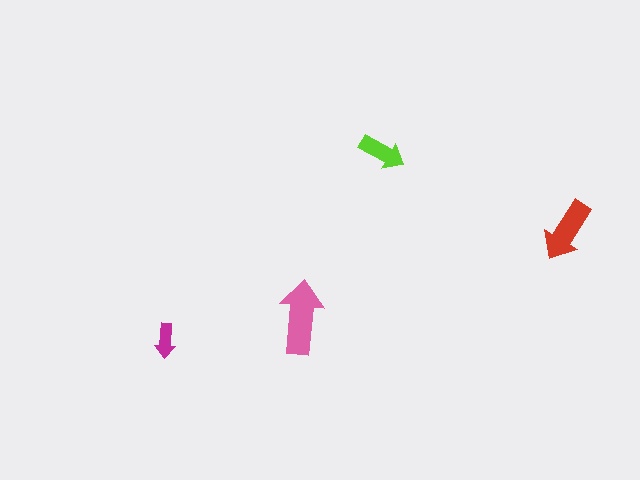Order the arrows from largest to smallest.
the pink one, the red one, the lime one, the magenta one.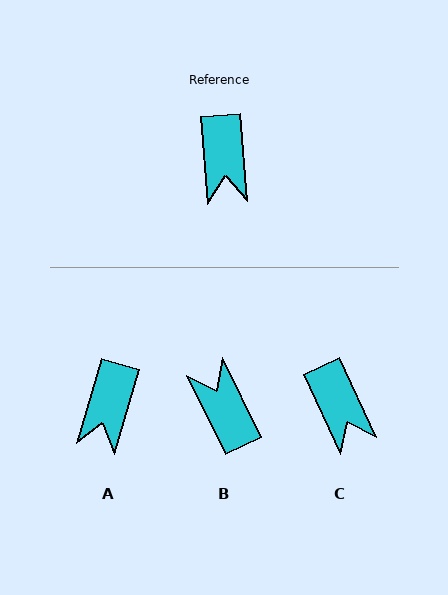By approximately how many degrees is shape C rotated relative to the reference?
Approximately 20 degrees counter-clockwise.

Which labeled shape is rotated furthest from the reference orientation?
B, about 159 degrees away.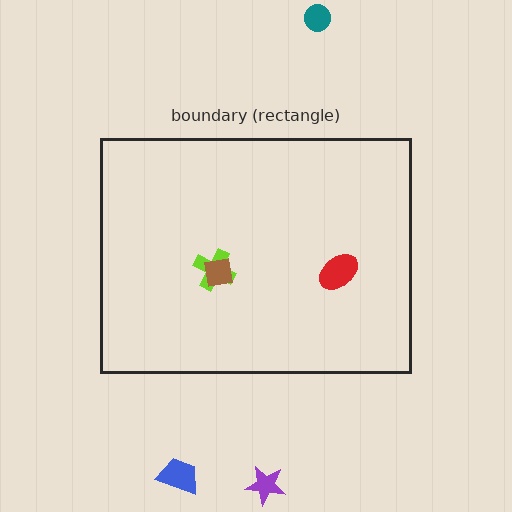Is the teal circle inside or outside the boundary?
Outside.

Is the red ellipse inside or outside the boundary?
Inside.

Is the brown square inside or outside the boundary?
Inside.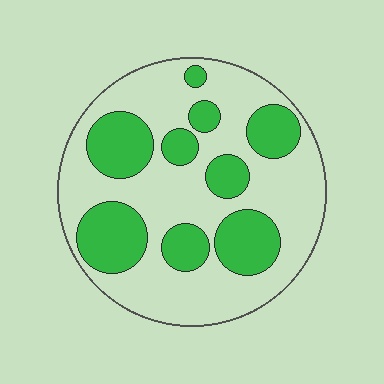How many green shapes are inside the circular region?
9.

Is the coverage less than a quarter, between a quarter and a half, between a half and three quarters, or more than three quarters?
Between a quarter and a half.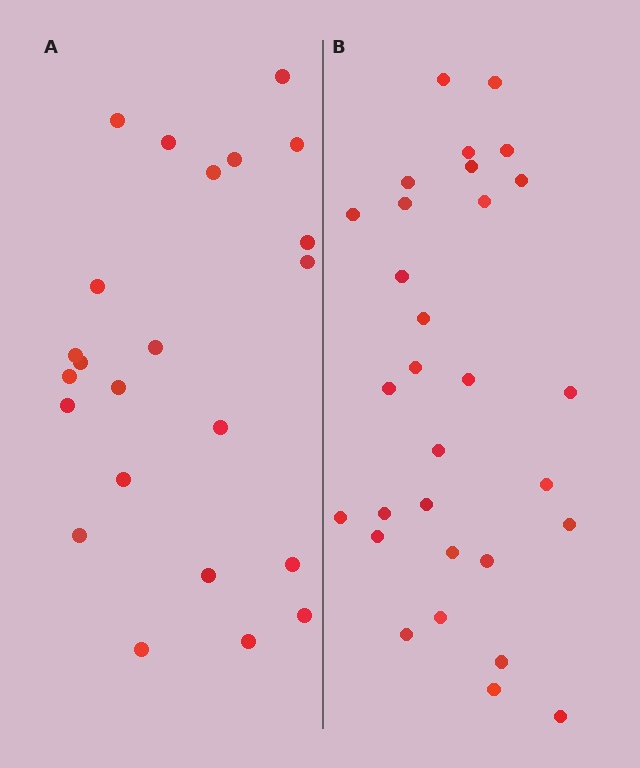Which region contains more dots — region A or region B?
Region B (the right region) has more dots.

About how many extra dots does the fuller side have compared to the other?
Region B has roughly 8 or so more dots than region A.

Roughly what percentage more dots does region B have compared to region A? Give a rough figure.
About 30% more.